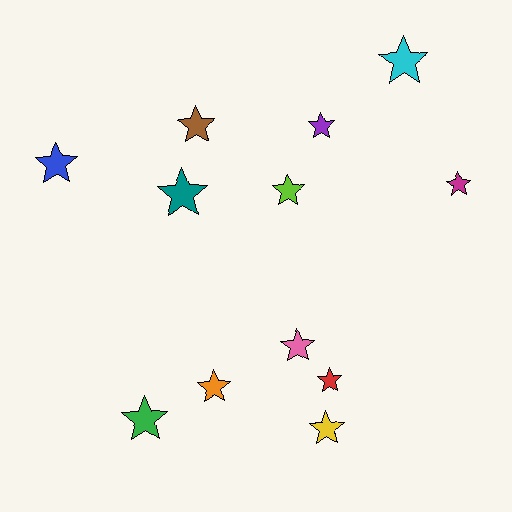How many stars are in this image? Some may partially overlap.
There are 12 stars.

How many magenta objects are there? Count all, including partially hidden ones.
There is 1 magenta object.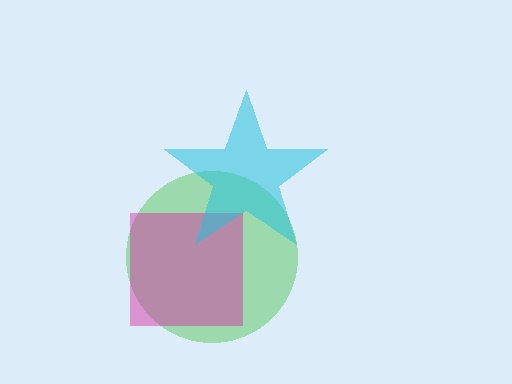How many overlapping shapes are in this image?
There are 3 overlapping shapes in the image.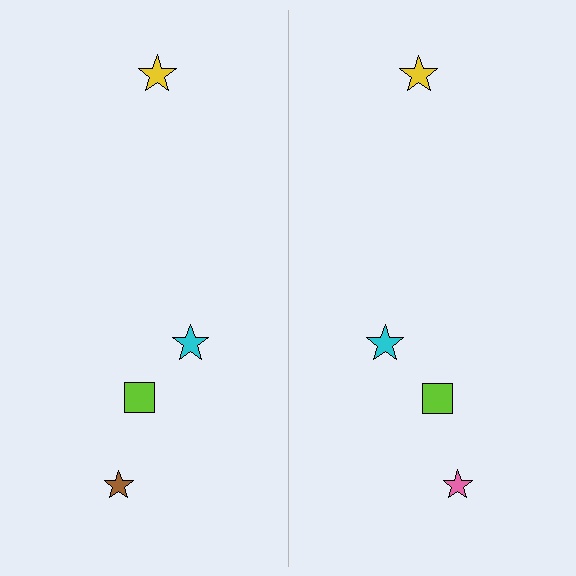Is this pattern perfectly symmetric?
No, the pattern is not perfectly symmetric. The pink star on the right side breaks the symmetry — its mirror counterpart is brown.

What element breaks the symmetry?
The pink star on the right side breaks the symmetry — its mirror counterpart is brown.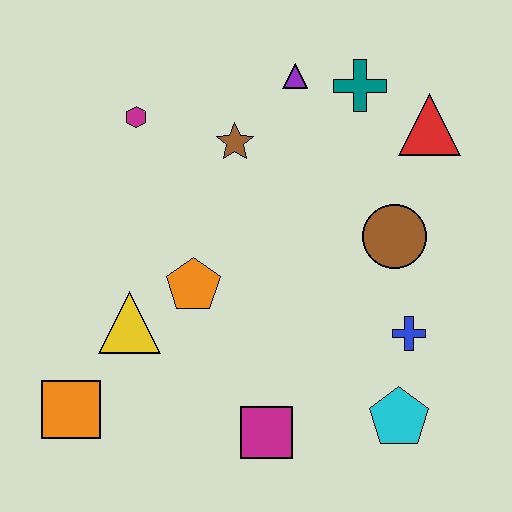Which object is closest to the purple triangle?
The teal cross is closest to the purple triangle.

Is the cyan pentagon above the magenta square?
Yes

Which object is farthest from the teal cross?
The orange square is farthest from the teal cross.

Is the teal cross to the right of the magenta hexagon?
Yes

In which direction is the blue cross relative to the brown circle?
The blue cross is below the brown circle.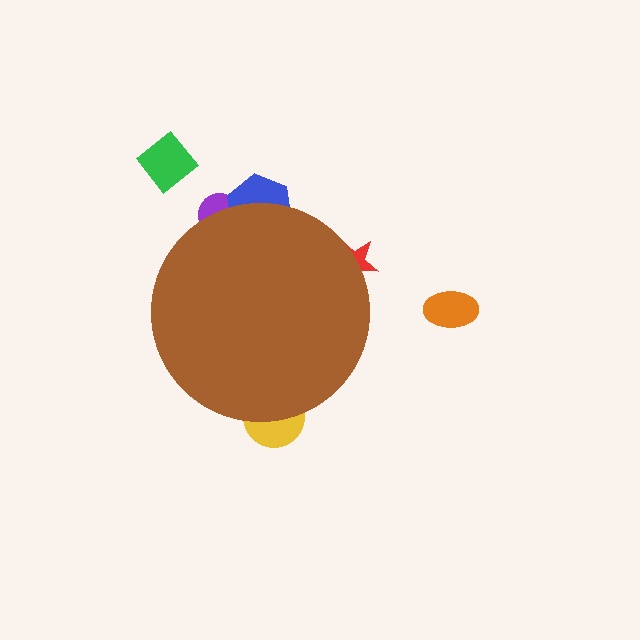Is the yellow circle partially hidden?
Yes, the yellow circle is partially hidden behind the brown circle.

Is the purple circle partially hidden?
Yes, the purple circle is partially hidden behind the brown circle.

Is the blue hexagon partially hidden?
Yes, the blue hexagon is partially hidden behind the brown circle.